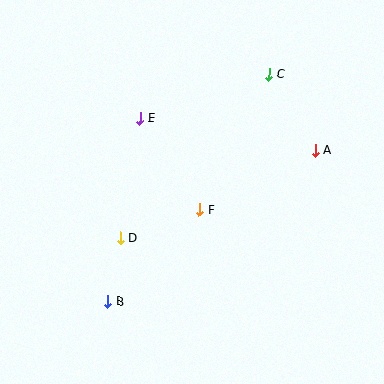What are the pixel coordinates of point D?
Point D is at (120, 238).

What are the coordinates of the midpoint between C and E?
The midpoint between C and E is at (204, 96).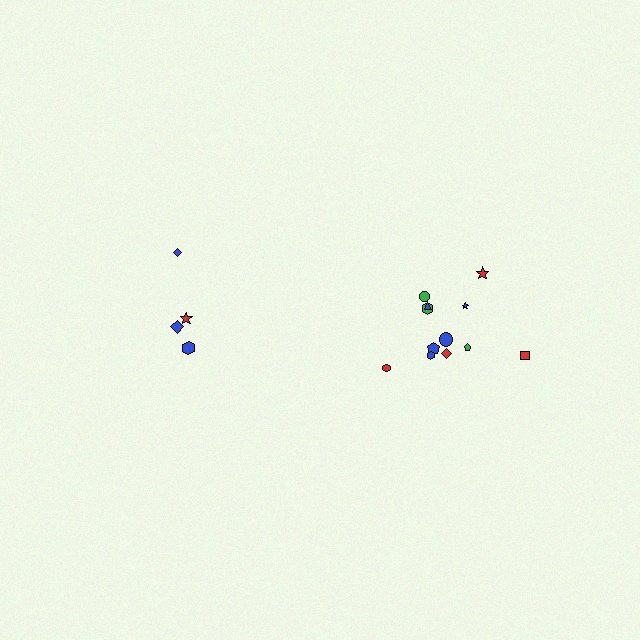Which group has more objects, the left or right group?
The right group.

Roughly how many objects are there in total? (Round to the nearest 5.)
Roughly 15 objects in total.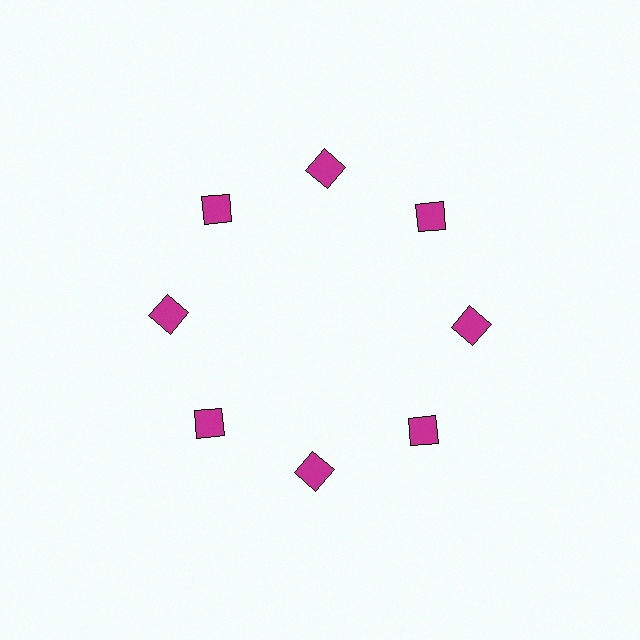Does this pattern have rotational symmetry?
Yes, this pattern has 8-fold rotational symmetry. It looks the same after rotating 45 degrees around the center.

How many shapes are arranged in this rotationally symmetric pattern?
There are 8 shapes, arranged in 8 groups of 1.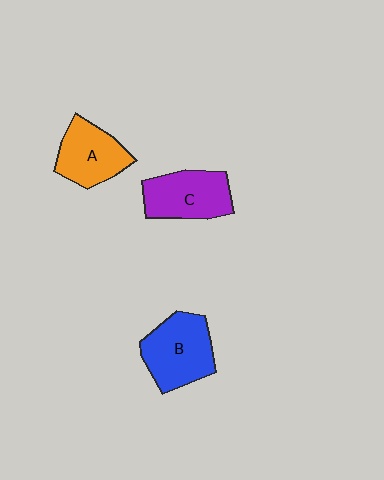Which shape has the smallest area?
Shape A (orange).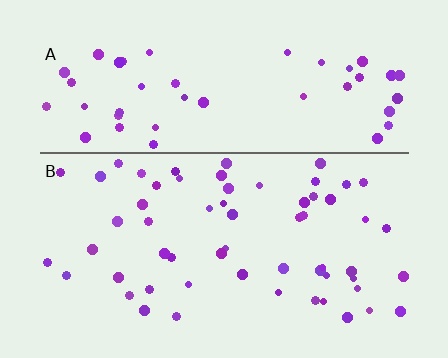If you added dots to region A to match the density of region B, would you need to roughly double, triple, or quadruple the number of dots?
Approximately double.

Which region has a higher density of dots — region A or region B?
B (the bottom).